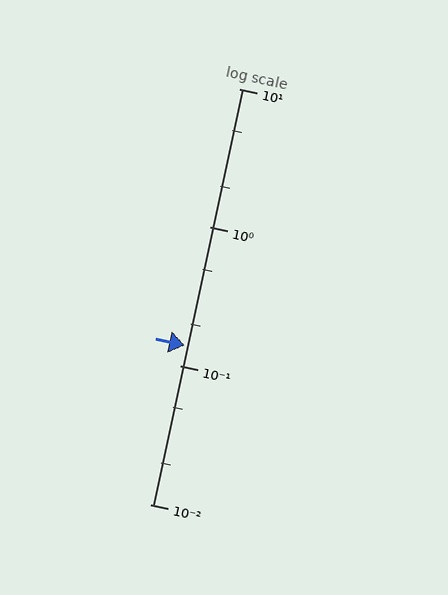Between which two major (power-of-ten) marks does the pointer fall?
The pointer is between 0.1 and 1.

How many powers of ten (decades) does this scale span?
The scale spans 3 decades, from 0.01 to 10.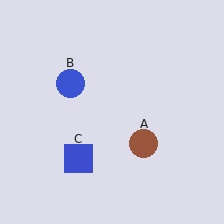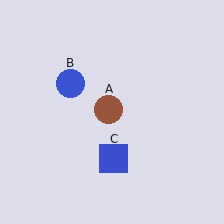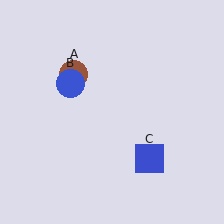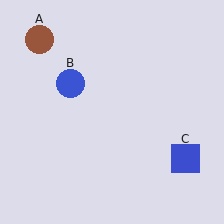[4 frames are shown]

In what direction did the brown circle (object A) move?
The brown circle (object A) moved up and to the left.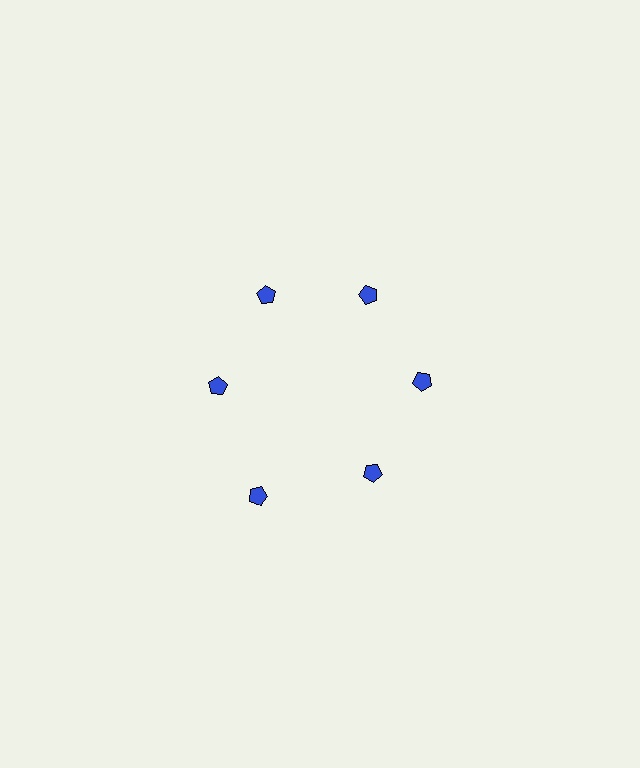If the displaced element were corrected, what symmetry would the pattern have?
It would have 6-fold rotational symmetry — the pattern would map onto itself every 60 degrees.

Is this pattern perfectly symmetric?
No. The 6 blue pentagons are arranged in a ring, but one element near the 7 o'clock position is pushed outward from the center, breaking the 6-fold rotational symmetry.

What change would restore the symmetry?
The symmetry would be restored by moving it inward, back onto the ring so that all 6 pentagons sit at equal angles and equal distance from the center.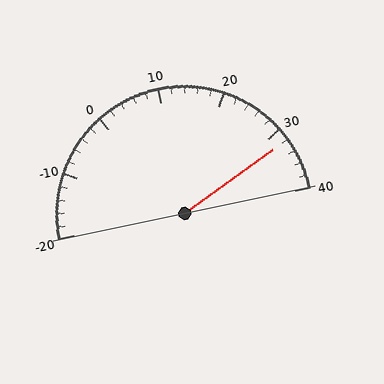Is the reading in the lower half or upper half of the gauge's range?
The reading is in the upper half of the range (-20 to 40).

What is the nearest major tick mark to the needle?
The nearest major tick mark is 30.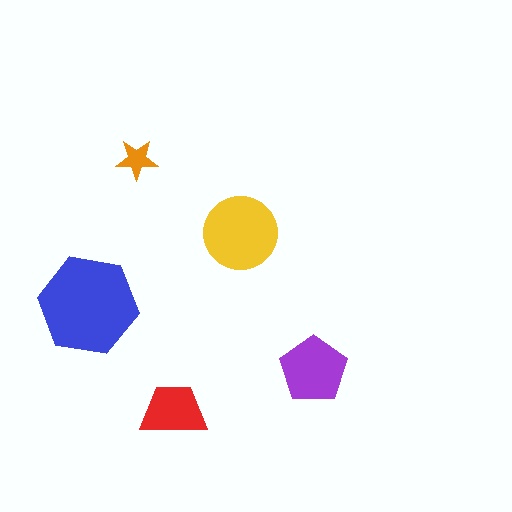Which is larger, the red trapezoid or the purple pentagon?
The purple pentagon.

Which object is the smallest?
The orange star.